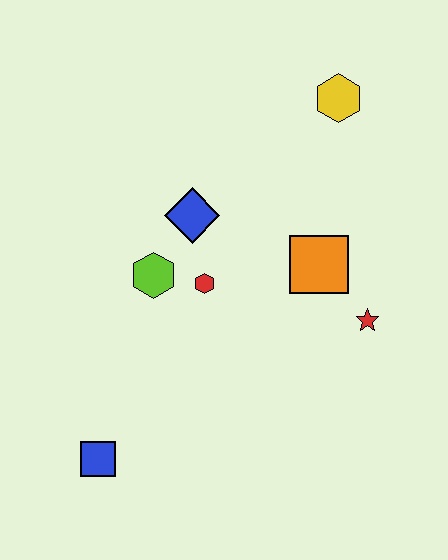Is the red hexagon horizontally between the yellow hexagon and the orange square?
No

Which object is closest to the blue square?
The lime hexagon is closest to the blue square.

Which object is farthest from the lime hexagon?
The yellow hexagon is farthest from the lime hexagon.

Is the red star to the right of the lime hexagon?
Yes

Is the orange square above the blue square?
Yes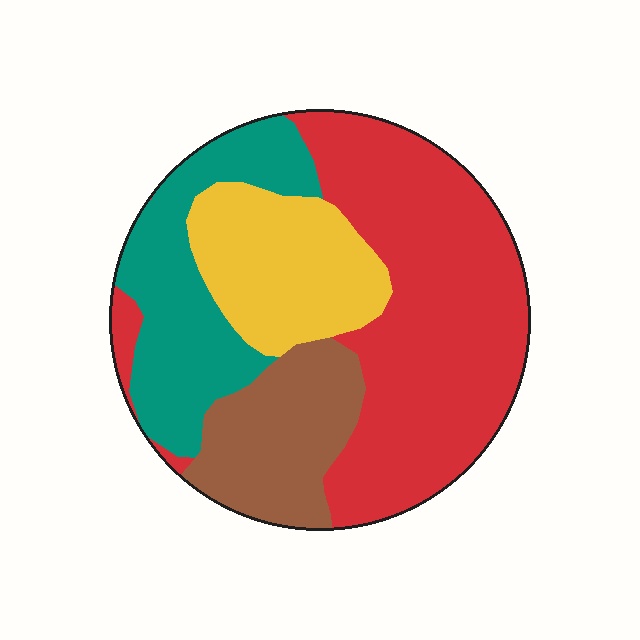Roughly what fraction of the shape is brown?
Brown covers 16% of the shape.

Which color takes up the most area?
Red, at roughly 45%.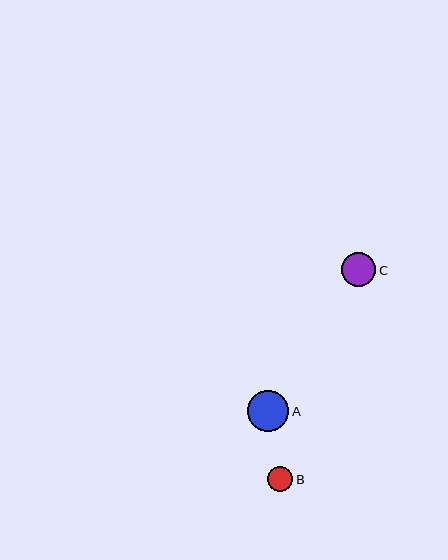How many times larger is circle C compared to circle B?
Circle C is approximately 1.4 times the size of circle B.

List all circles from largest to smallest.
From largest to smallest: A, C, B.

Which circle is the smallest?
Circle B is the smallest with a size of approximately 25 pixels.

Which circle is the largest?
Circle A is the largest with a size of approximately 41 pixels.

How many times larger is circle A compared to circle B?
Circle A is approximately 1.6 times the size of circle B.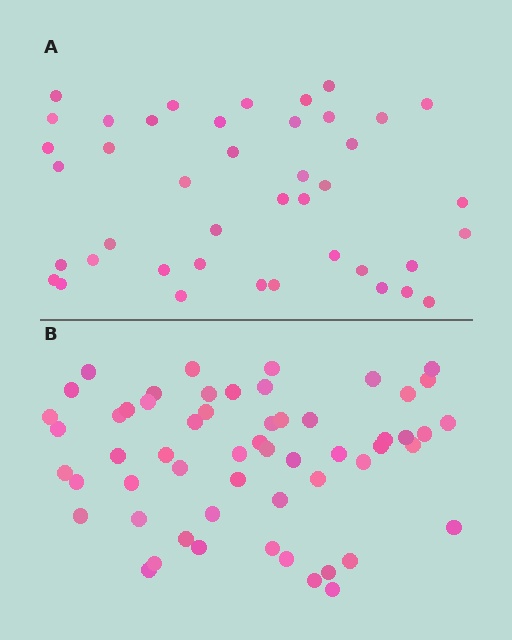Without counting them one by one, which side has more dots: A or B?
Region B (the bottom region) has more dots.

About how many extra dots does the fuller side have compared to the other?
Region B has approximately 15 more dots than region A.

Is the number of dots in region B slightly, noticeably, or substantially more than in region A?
Region B has noticeably more, but not dramatically so. The ratio is roughly 1.4 to 1.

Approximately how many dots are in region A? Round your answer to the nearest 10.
About 40 dots. (The exact count is 42, which rounds to 40.)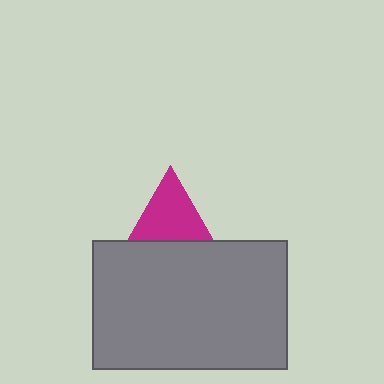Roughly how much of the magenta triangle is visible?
About half of it is visible (roughly 53%).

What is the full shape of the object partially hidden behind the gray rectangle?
The partially hidden object is a magenta triangle.